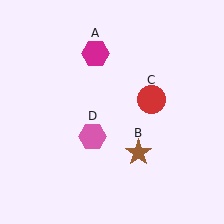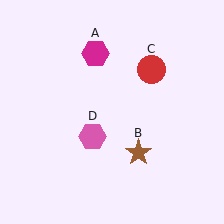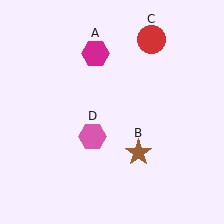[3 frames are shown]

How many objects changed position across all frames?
1 object changed position: red circle (object C).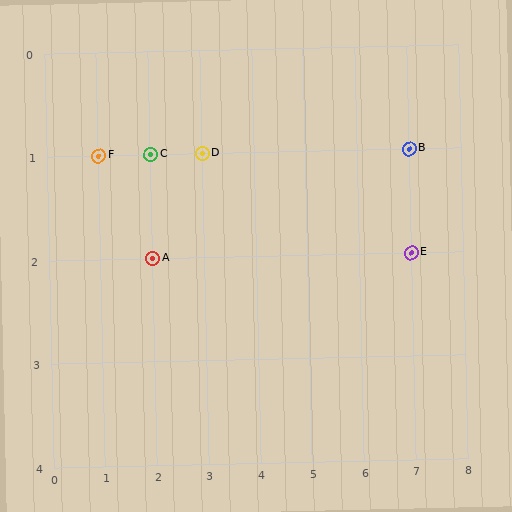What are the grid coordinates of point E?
Point E is at grid coordinates (7, 2).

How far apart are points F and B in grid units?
Points F and B are 6 columns apart.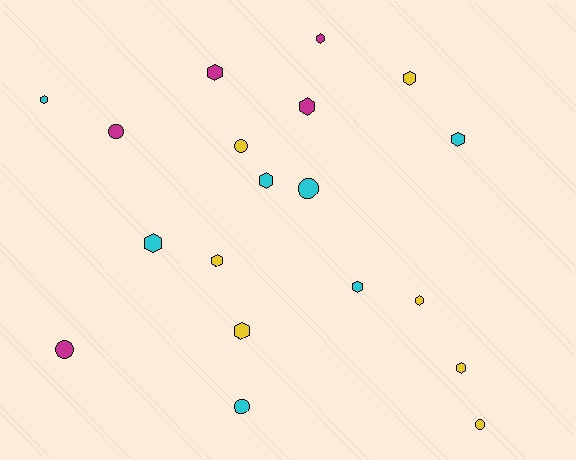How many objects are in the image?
There are 19 objects.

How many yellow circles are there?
There are 2 yellow circles.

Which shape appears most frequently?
Hexagon, with 13 objects.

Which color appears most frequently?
Cyan, with 7 objects.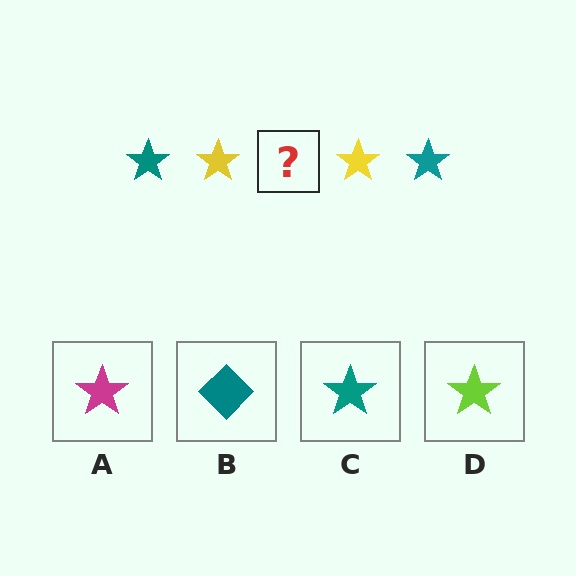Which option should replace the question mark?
Option C.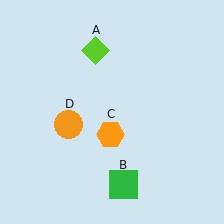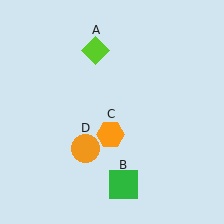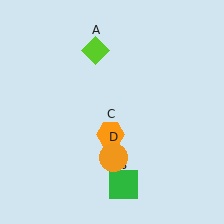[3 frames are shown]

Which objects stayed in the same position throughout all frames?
Lime diamond (object A) and green square (object B) and orange hexagon (object C) remained stationary.